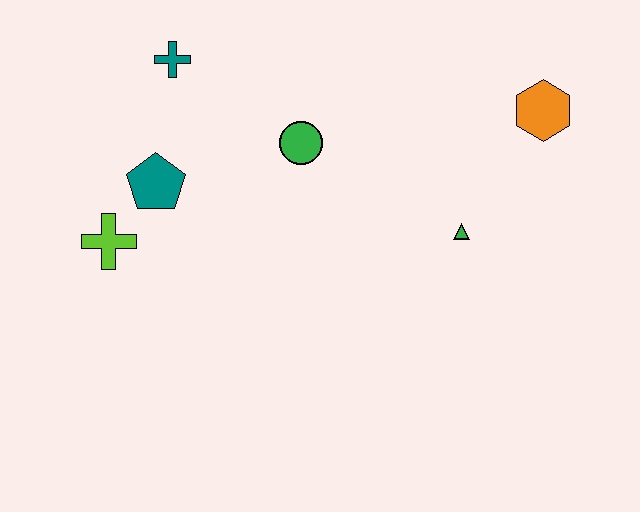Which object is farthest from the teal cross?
The orange hexagon is farthest from the teal cross.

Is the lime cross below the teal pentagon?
Yes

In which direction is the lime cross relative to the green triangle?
The lime cross is to the left of the green triangle.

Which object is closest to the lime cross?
The teal pentagon is closest to the lime cross.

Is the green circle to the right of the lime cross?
Yes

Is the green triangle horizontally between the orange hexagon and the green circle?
Yes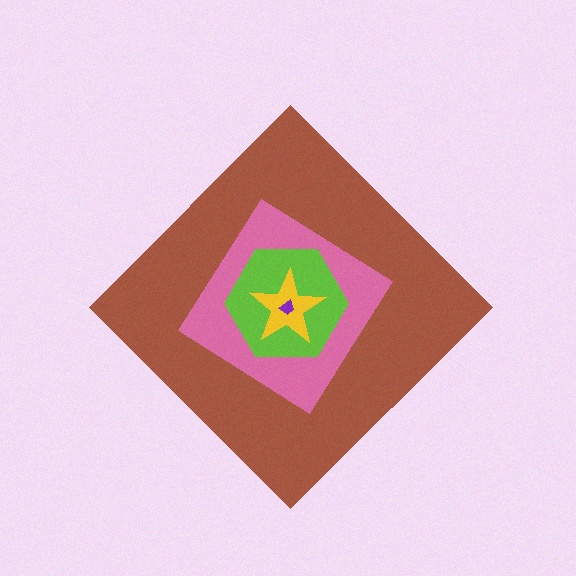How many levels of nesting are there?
5.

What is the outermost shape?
The brown diamond.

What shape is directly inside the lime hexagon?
The yellow star.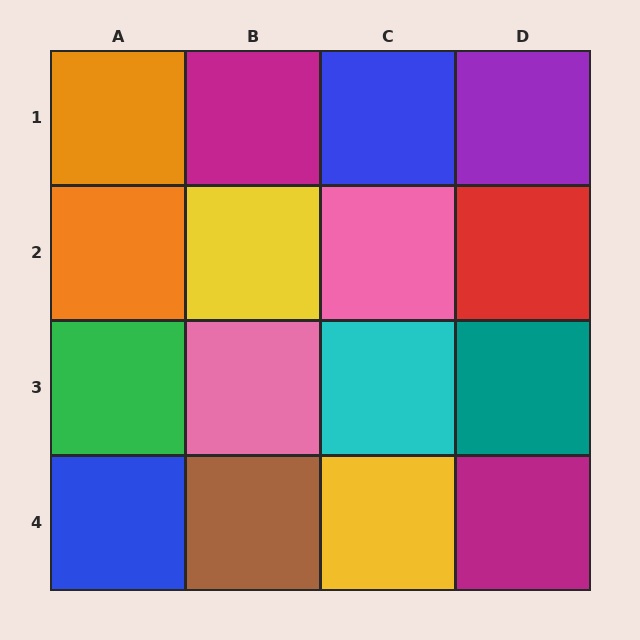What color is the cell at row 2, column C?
Pink.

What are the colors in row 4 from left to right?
Blue, brown, yellow, magenta.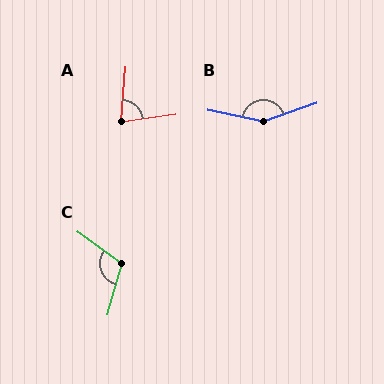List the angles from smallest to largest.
A (78°), C (110°), B (150°).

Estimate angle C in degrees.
Approximately 110 degrees.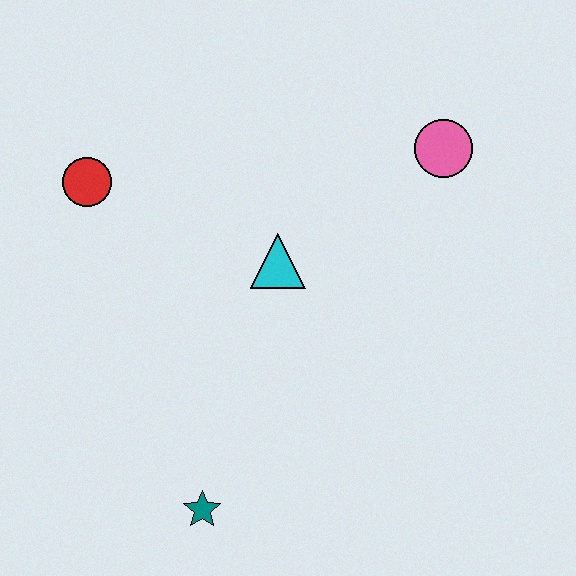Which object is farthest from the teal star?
The pink circle is farthest from the teal star.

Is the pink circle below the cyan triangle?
No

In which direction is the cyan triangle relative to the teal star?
The cyan triangle is above the teal star.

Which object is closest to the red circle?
The cyan triangle is closest to the red circle.